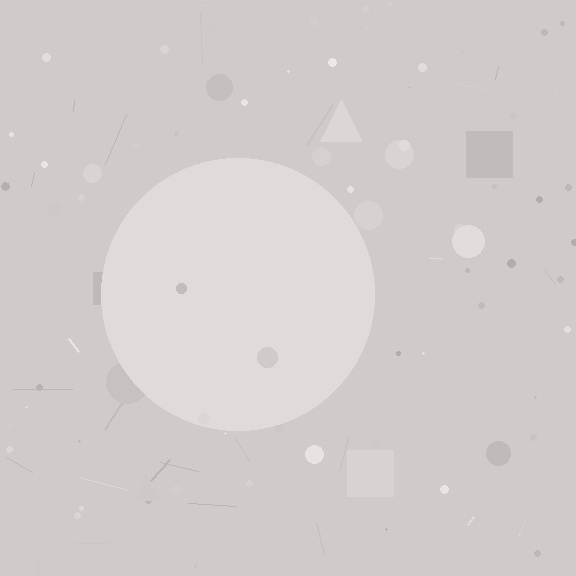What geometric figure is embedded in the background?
A circle is embedded in the background.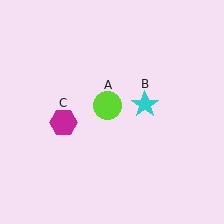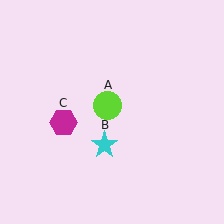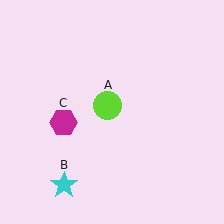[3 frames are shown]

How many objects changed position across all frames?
1 object changed position: cyan star (object B).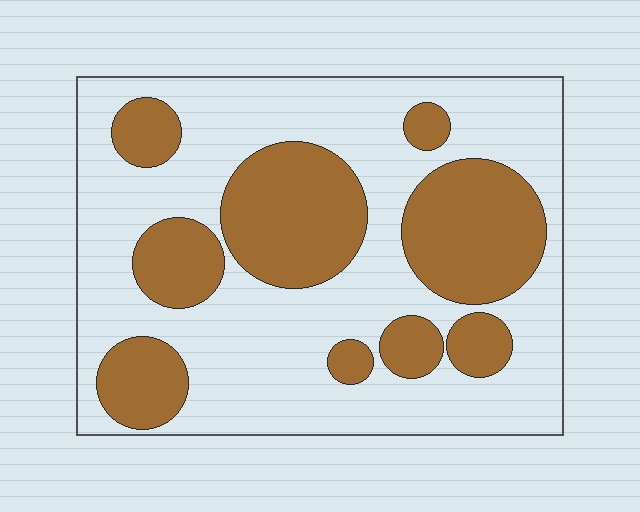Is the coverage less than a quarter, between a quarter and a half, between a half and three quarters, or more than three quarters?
Between a quarter and a half.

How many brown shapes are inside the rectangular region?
9.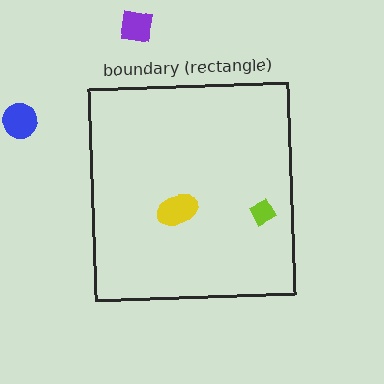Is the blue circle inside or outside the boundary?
Outside.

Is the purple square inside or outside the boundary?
Outside.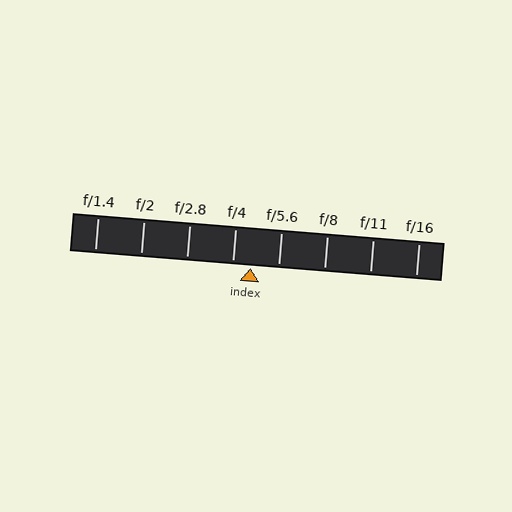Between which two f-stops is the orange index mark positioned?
The index mark is between f/4 and f/5.6.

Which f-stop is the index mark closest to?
The index mark is closest to f/4.